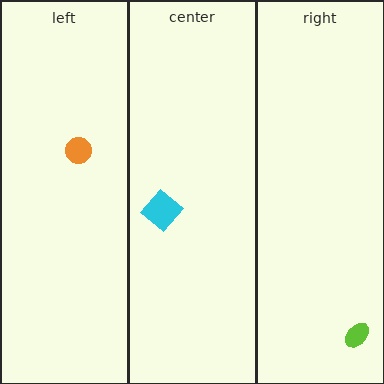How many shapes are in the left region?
1.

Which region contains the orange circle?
The left region.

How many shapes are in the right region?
1.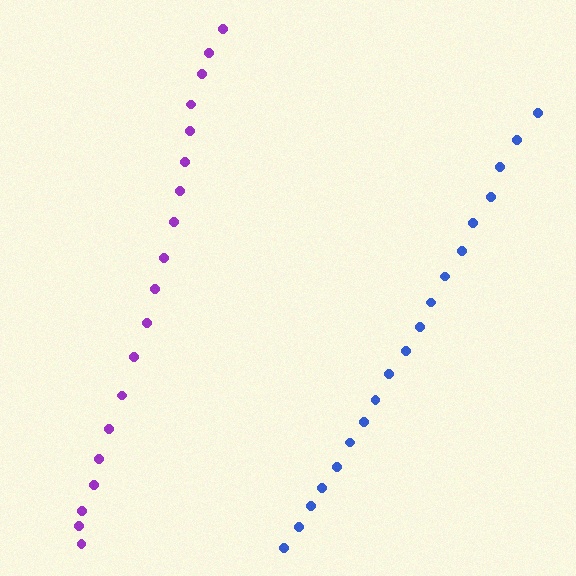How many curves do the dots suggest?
There are 2 distinct paths.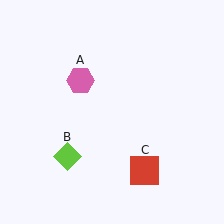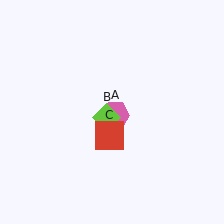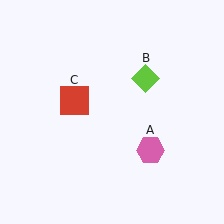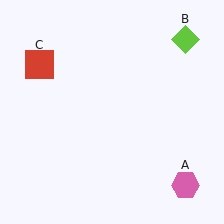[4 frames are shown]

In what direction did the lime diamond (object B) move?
The lime diamond (object B) moved up and to the right.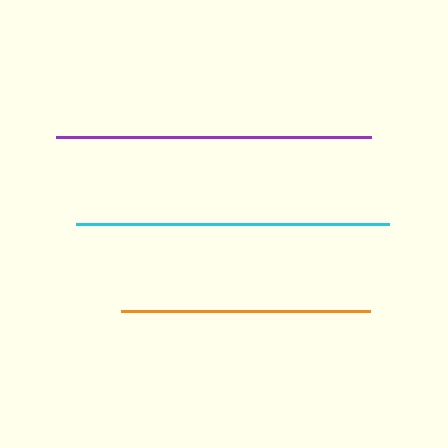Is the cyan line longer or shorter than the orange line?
The cyan line is longer than the orange line.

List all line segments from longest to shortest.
From longest to shortest: purple, cyan, orange.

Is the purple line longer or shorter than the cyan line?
The purple line is longer than the cyan line.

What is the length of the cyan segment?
The cyan segment is approximately 312 pixels long.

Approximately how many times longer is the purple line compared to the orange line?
The purple line is approximately 1.3 times the length of the orange line.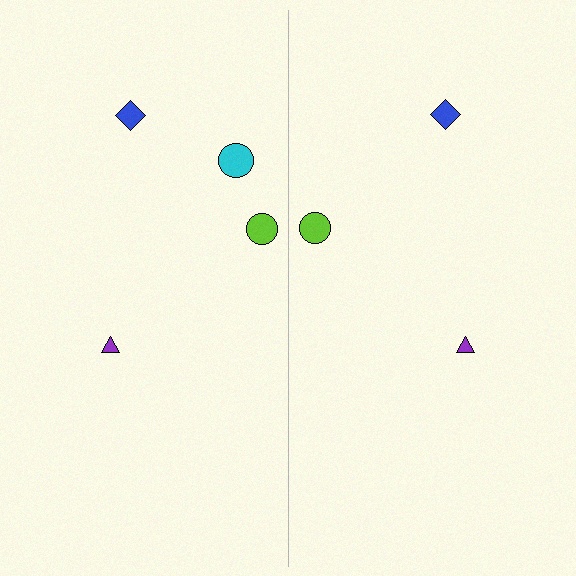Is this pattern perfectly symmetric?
No, the pattern is not perfectly symmetric. A cyan circle is missing from the right side.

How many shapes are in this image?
There are 7 shapes in this image.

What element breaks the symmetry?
A cyan circle is missing from the right side.